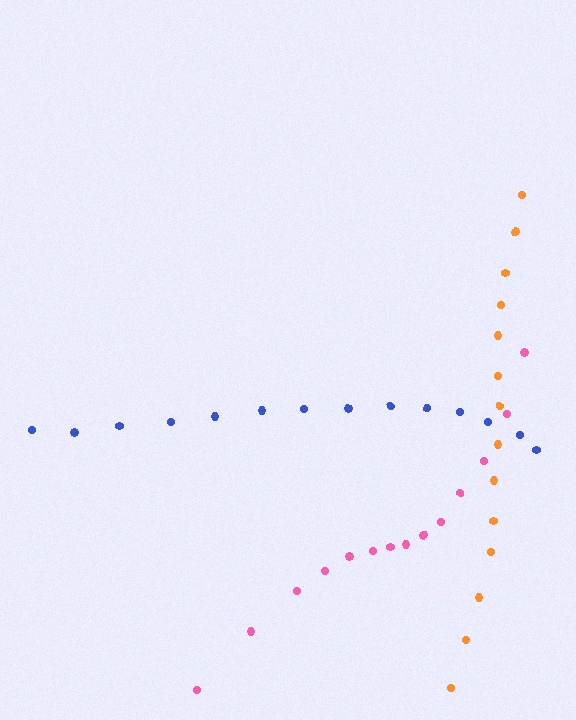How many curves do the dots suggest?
There are 3 distinct paths.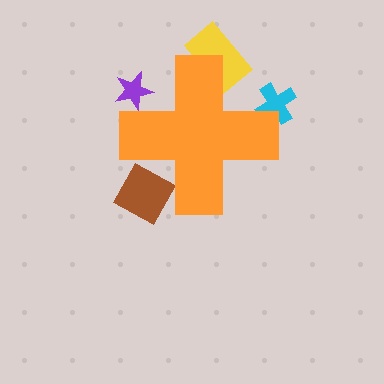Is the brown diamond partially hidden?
Yes, the brown diamond is partially hidden behind the orange cross.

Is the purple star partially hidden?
Yes, the purple star is partially hidden behind the orange cross.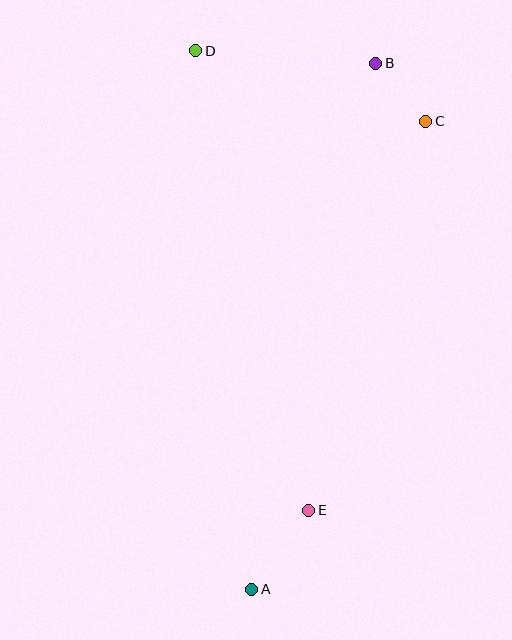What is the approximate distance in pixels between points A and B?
The distance between A and B is approximately 540 pixels.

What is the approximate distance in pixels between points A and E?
The distance between A and E is approximately 98 pixels.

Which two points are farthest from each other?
Points A and D are farthest from each other.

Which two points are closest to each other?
Points B and C are closest to each other.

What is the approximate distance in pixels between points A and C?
The distance between A and C is approximately 499 pixels.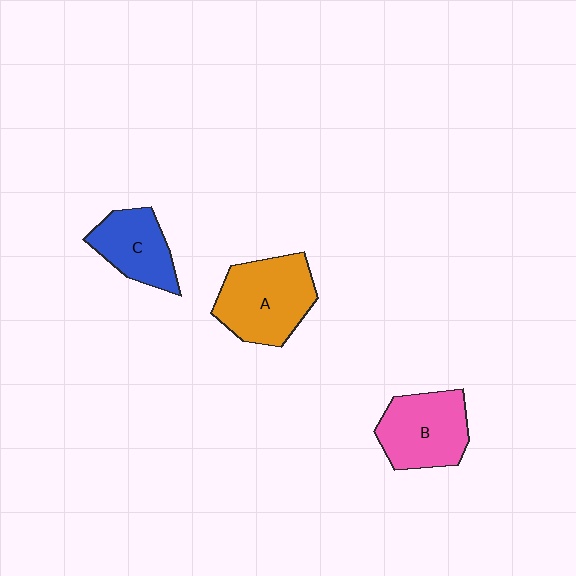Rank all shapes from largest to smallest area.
From largest to smallest: A (orange), B (pink), C (blue).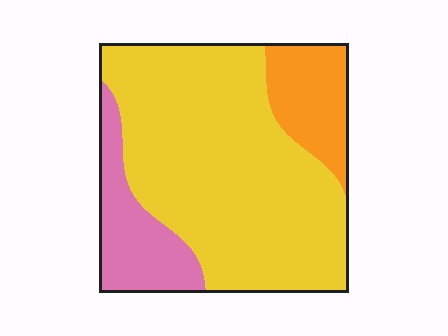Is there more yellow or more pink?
Yellow.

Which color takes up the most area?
Yellow, at roughly 70%.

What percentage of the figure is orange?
Orange takes up about one eighth (1/8) of the figure.